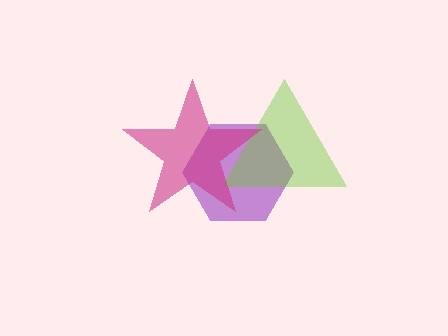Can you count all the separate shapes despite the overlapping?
Yes, there are 3 separate shapes.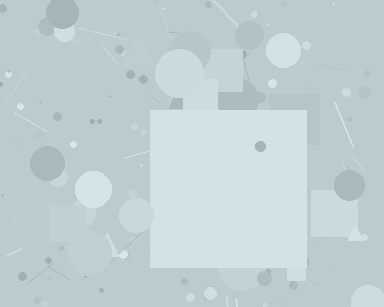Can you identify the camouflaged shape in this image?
The camouflaged shape is a square.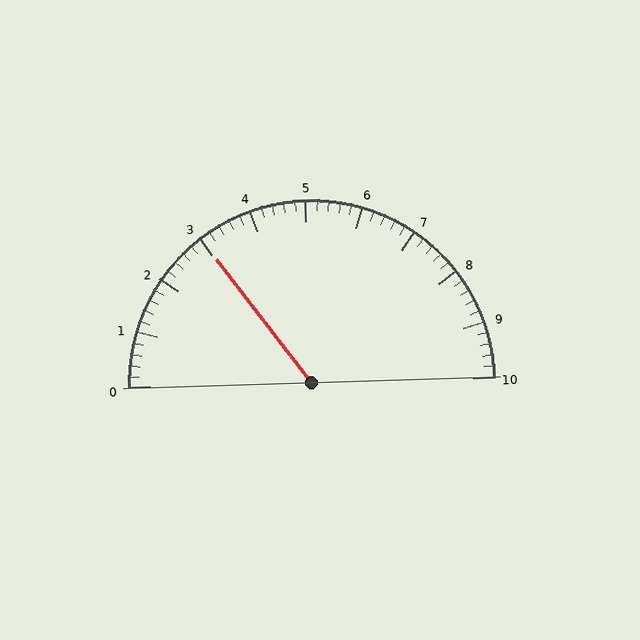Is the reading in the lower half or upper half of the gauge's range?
The reading is in the lower half of the range (0 to 10).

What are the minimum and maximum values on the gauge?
The gauge ranges from 0 to 10.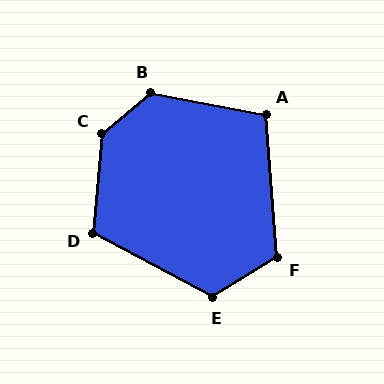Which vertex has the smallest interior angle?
A, at approximately 105 degrees.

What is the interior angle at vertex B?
Approximately 130 degrees (obtuse).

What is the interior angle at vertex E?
Approximately 120 degrees (obtuse).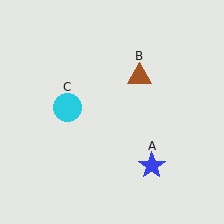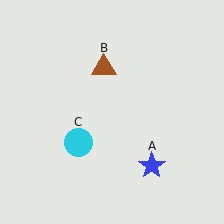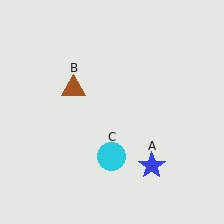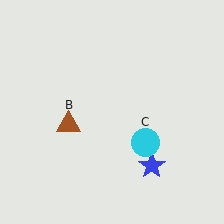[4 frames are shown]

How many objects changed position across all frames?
2 objects changed position: brown triangle (object B), cyan circle (object C).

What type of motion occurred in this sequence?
The brown triangle (object B), cyan circle (object C) rotated counterclockwise around the center of the scene.